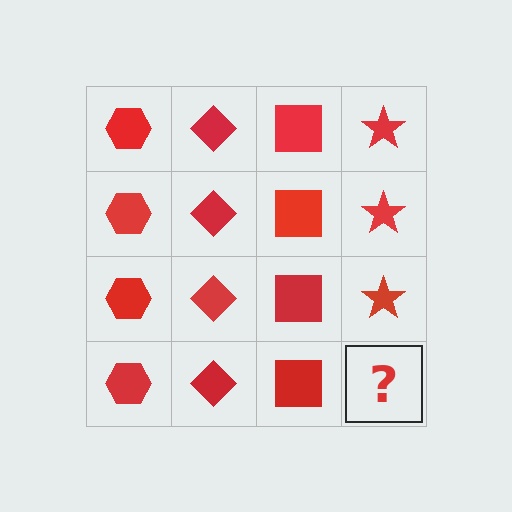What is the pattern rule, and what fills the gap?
The rule is that each column has a consistent shape. The gap should be filled with a red star.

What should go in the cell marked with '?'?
The missing cell should contain a red star.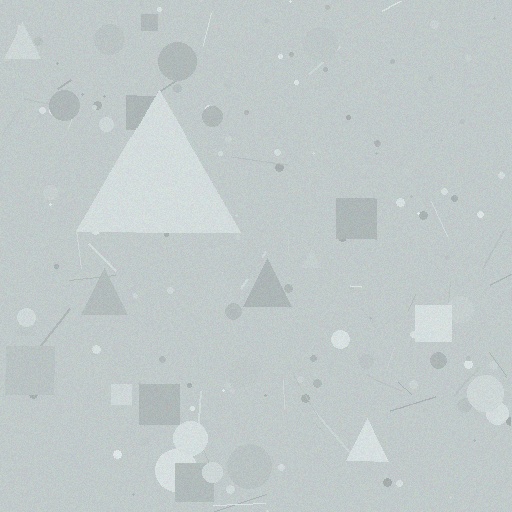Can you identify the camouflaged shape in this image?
The camouflaged shape is a triangle.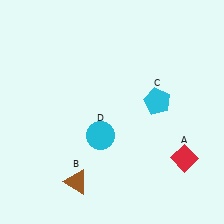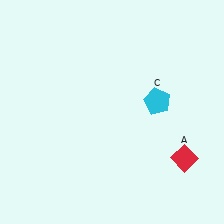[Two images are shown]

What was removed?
The brown triangle (B), the cyan circle (D) were removed in Image 2.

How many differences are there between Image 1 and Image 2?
There are 2 differences between the two images.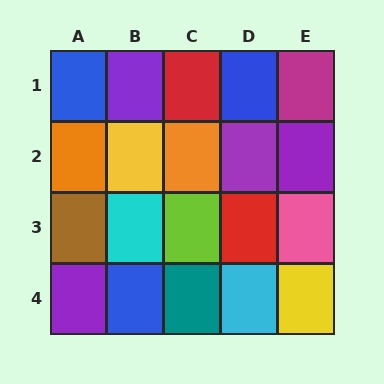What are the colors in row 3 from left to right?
Brown, cyan, lime, red, pink.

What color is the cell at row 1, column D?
Blue.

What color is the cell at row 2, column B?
Yellow.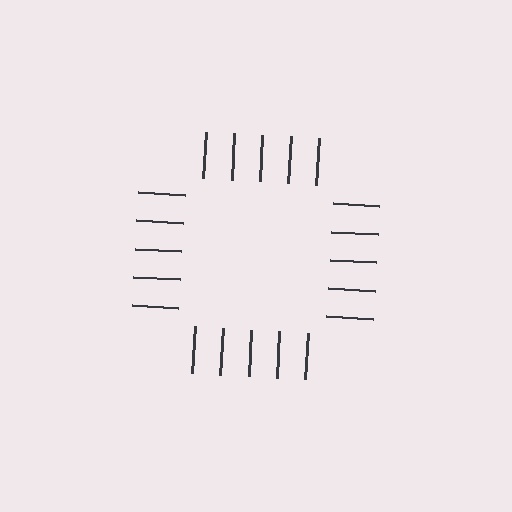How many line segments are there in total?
20 — 5 along each of the 4 edges.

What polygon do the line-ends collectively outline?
An illusory square — the line segments terminate on its edges but no continuous stroke is drawn.